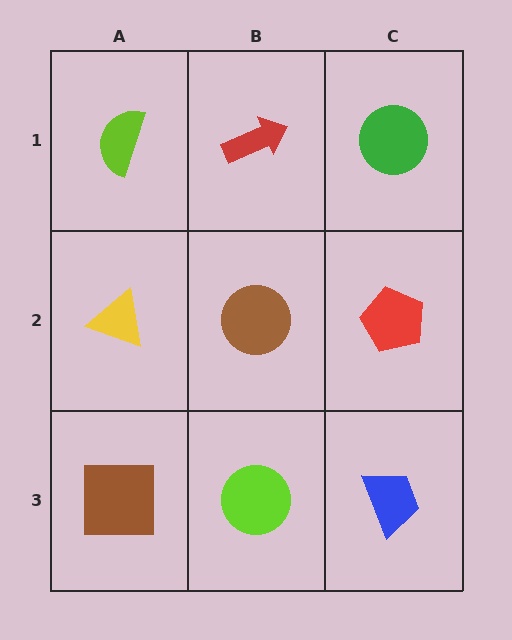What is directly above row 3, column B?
A brown circle.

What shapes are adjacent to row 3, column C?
A red pentagon (row 2, column C), a lime circle (row 3, column B).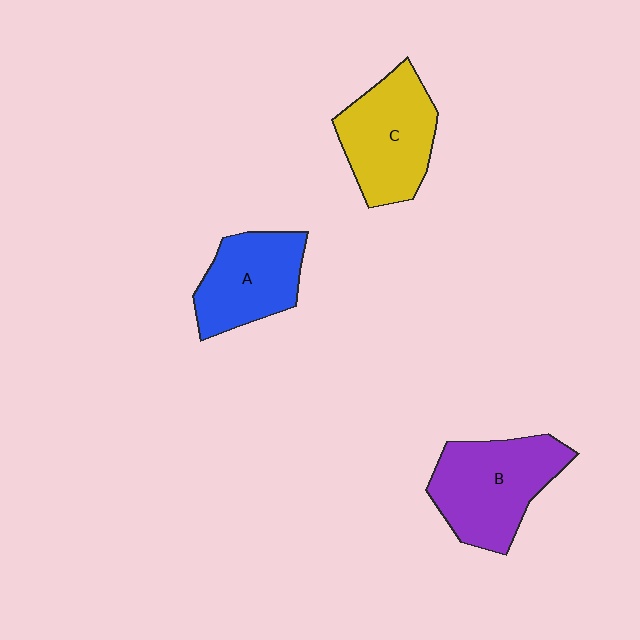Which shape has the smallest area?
Shape A (blue).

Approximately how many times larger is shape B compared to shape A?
Approximately 1.3 times.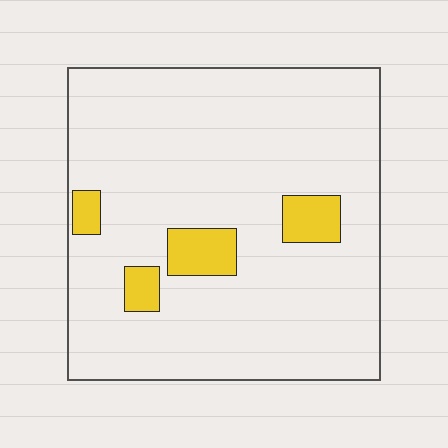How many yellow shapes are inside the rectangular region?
4.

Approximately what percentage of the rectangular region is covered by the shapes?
Approximately 10%.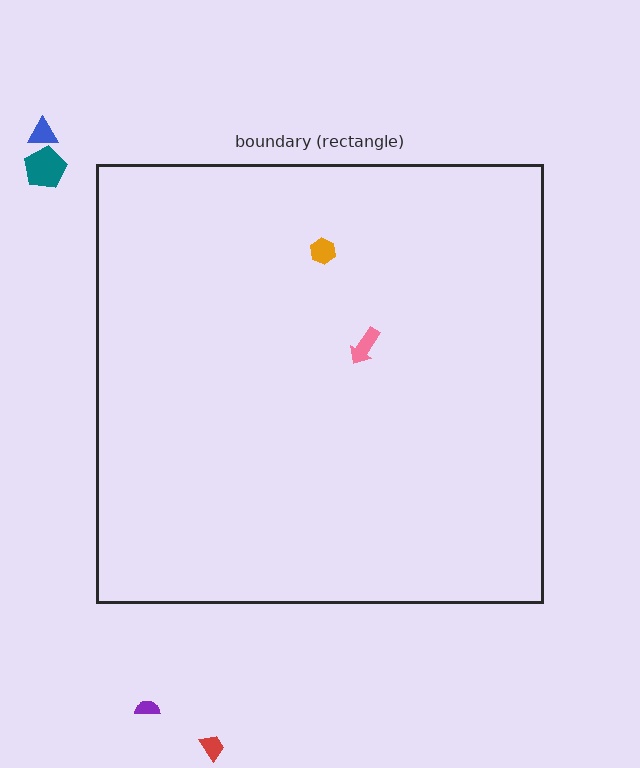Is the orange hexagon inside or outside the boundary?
Inside.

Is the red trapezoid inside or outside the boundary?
Outside.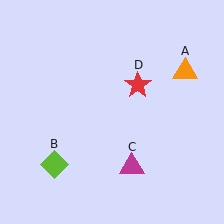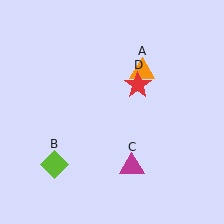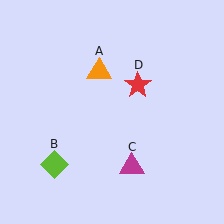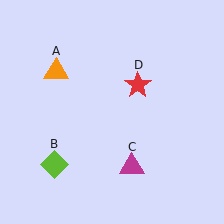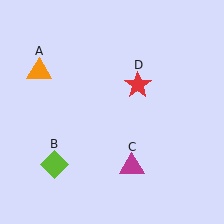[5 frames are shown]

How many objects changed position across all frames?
1 object changed position: orange triangle (object A).